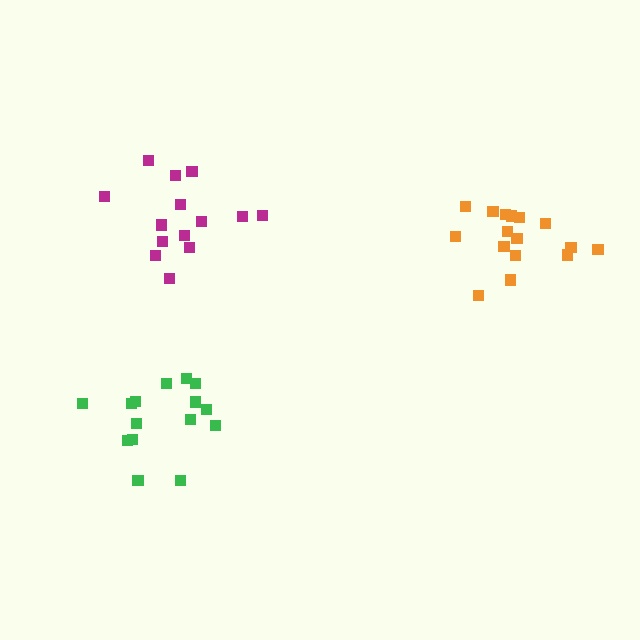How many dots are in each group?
Group 1: 14 dots, Group 2: 15 dots, Group 3: 16 dots (45 total).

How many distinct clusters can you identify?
There are 3 distinct clusters.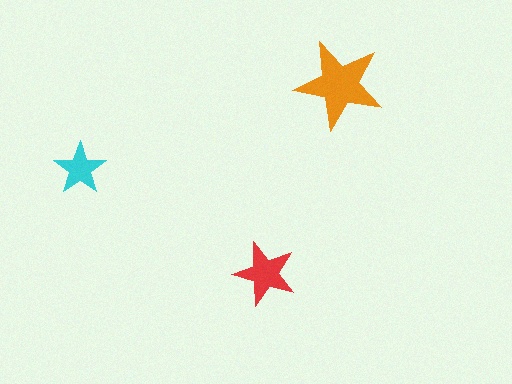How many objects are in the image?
There are 3 objects in the image.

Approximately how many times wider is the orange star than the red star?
About 1.5 times wider.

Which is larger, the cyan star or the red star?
The red one.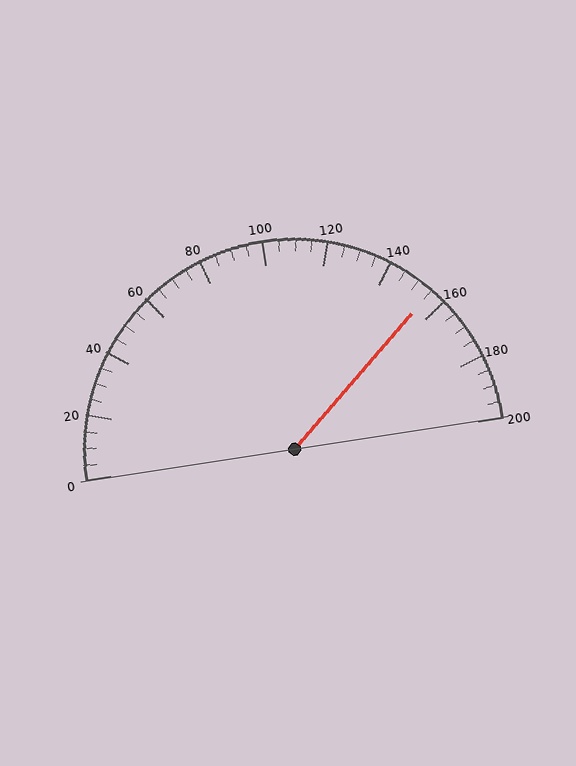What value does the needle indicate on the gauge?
The needle indicates approximately 155.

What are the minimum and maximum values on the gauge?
The gauge ranges from 0 to 200.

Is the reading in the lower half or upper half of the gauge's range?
The reading is in the upper half of the range (0 to 200).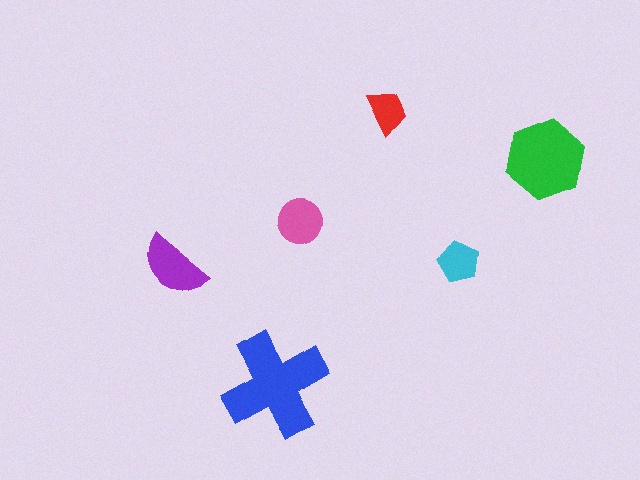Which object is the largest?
The blue cross.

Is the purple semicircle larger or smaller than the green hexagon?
Smaller.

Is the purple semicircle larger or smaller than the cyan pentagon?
Larger.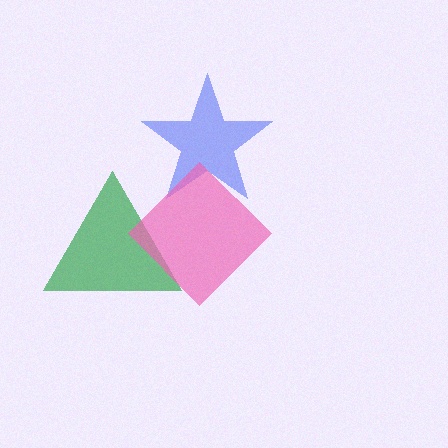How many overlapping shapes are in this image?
There are 3 overlapping shapes in the image.